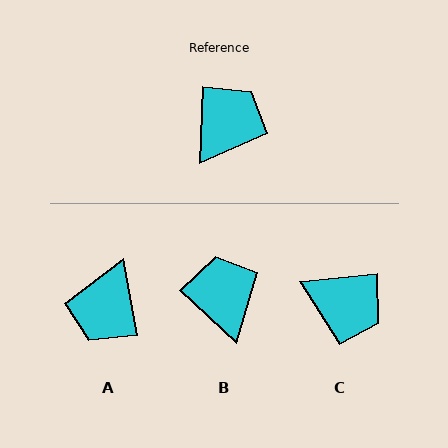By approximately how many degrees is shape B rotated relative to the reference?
Approximately 50 degrees counter-clockwise.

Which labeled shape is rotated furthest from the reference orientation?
A, about 167 degrees away.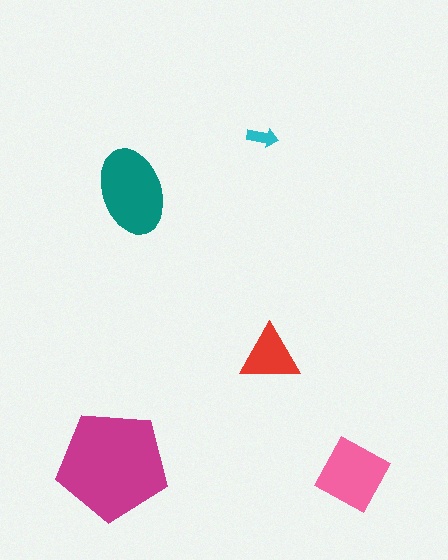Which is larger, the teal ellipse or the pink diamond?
The teal ellipse.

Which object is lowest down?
The pink diamond is bottommost.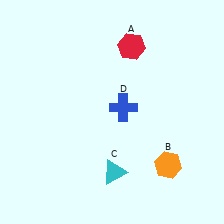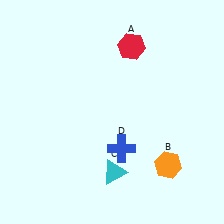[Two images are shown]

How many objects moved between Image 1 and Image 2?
1 object moved between the two images.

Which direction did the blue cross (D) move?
The blue cross (D) moved down.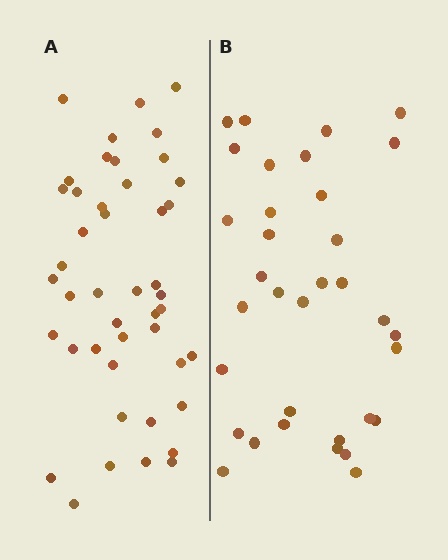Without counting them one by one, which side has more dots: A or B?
Region A (the left region) has more dots.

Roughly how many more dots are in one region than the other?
Region A has roughly 12 or so more dots than region B.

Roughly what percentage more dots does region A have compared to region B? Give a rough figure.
About 30% more.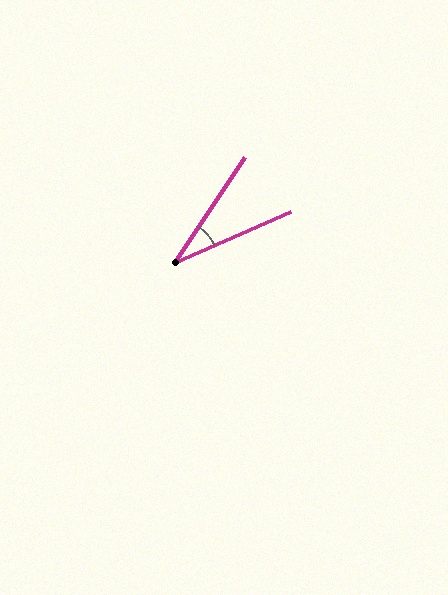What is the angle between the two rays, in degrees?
Approximately 33 degrees.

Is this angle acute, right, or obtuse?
It is acute.